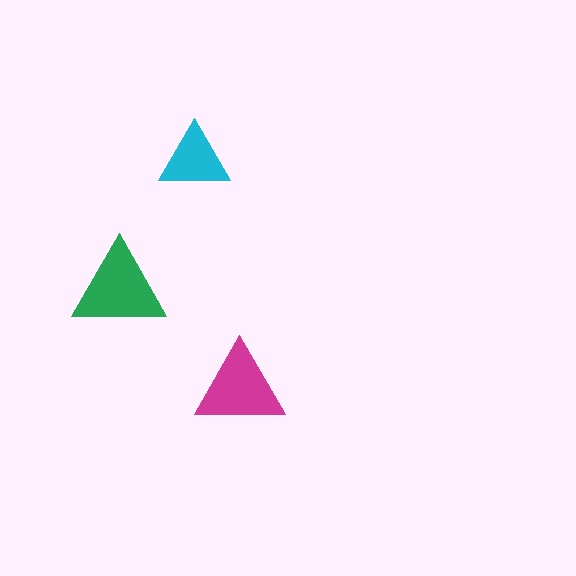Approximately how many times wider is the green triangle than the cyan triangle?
About 1.5 times wider.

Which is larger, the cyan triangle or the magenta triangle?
The magenta one.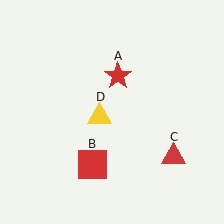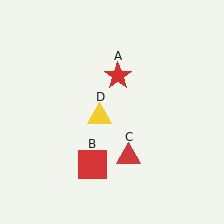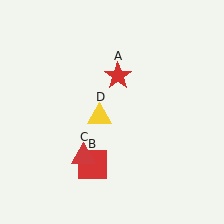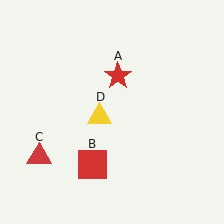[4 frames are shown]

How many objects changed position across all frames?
1 object changed position: red triangle (object C).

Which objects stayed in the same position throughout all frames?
Red star (object A) and red square (object B) and yellow triangle (object D) remained stationary.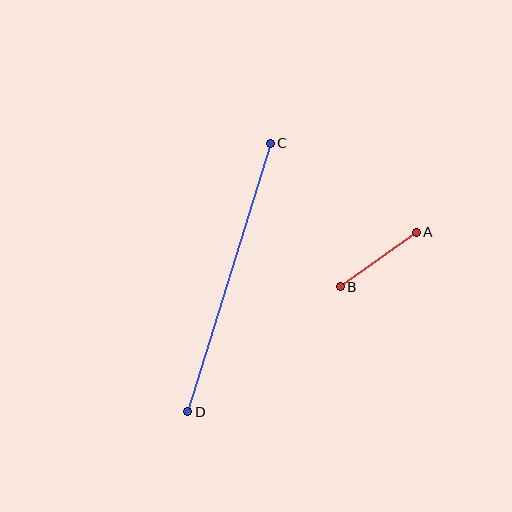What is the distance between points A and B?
The distance is approximately 93 pixels.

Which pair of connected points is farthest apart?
Points C and D are farthest apart.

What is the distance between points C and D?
The distance is approximately 281 pixels.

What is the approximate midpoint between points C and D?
The midpoint is at approximately (229, 278) pixels.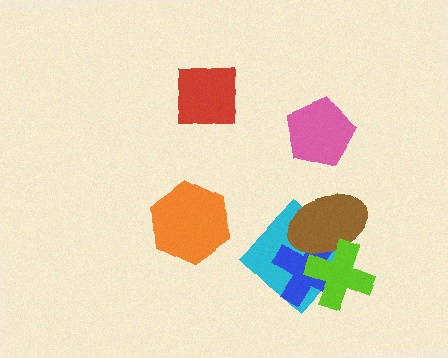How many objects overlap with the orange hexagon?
0 objects overlap with the orange hexagon.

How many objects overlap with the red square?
0 objects overlap with the red square.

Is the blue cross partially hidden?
Yes, it is partially covered by another shape.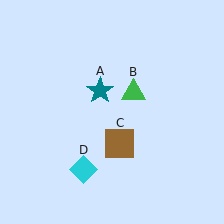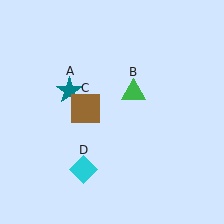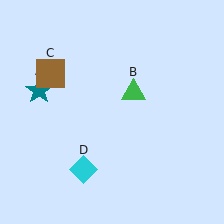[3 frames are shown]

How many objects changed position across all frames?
2 objects changed position: teal star (object A), brown square (object C).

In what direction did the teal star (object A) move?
The teal star (object A) moved left.